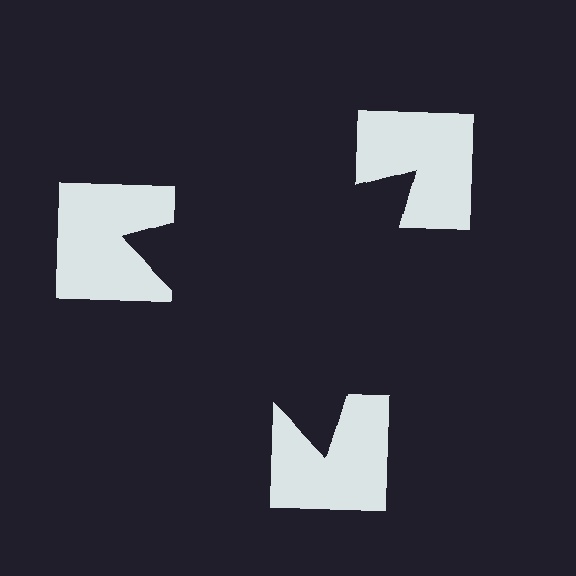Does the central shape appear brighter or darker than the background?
It typically appears slightly darker than the background, even though no actual brightness change is drawn.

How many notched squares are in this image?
There are 3 — one at each vertex of the illusory triangle.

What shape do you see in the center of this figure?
An illusory triangle — its edges are inferred from the aligned wedge cuts in the notched squares, not physically drawn.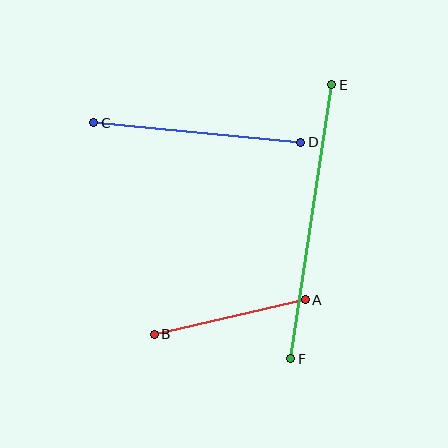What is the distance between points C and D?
The distance is approximately 208 pixels.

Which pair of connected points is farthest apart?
Points E and F are farthest apart.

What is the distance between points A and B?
The distance is approximately 155 pixels.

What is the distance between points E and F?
The distance is approximately 277 pixels.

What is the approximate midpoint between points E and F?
The midpoint is at approximately (311, 222) pixels.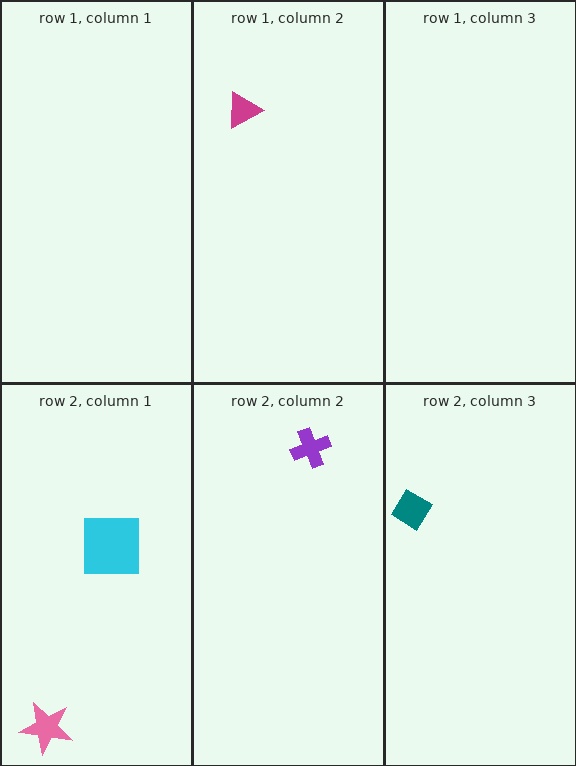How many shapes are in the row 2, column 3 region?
1.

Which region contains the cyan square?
The row 2, column 1 region.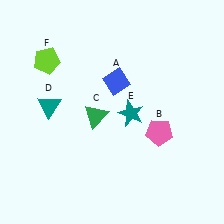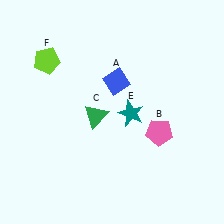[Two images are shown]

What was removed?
The teal triangle (D) was removed in Image 2.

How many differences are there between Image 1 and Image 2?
There is 1 difference between the two images.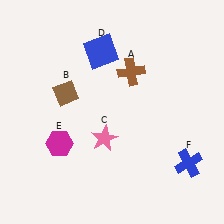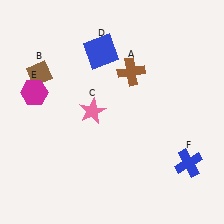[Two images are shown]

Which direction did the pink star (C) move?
The pink star (C) moved up.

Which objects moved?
The objects that moved are: the brown diamond (B), the pink star (C), the magenta hexagon (E).